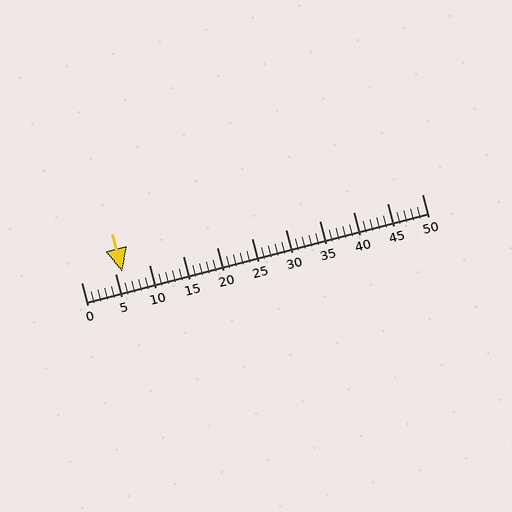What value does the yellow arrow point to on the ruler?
The yellow arrow points to approximately 6.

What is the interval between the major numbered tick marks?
The major tick marks are spaced 5 units apart.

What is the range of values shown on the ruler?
The ruler shows values from 0 to 50.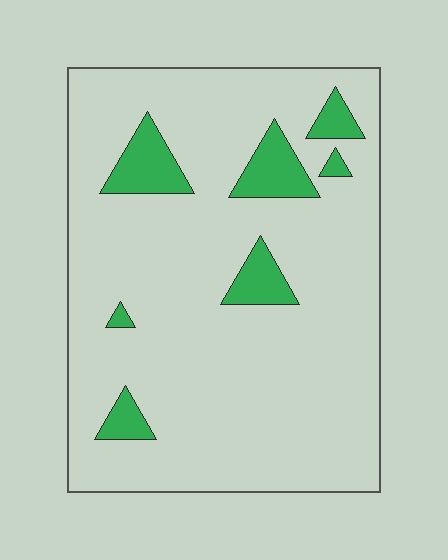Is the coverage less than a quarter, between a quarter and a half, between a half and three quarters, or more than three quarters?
Less than a quarter.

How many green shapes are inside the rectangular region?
7.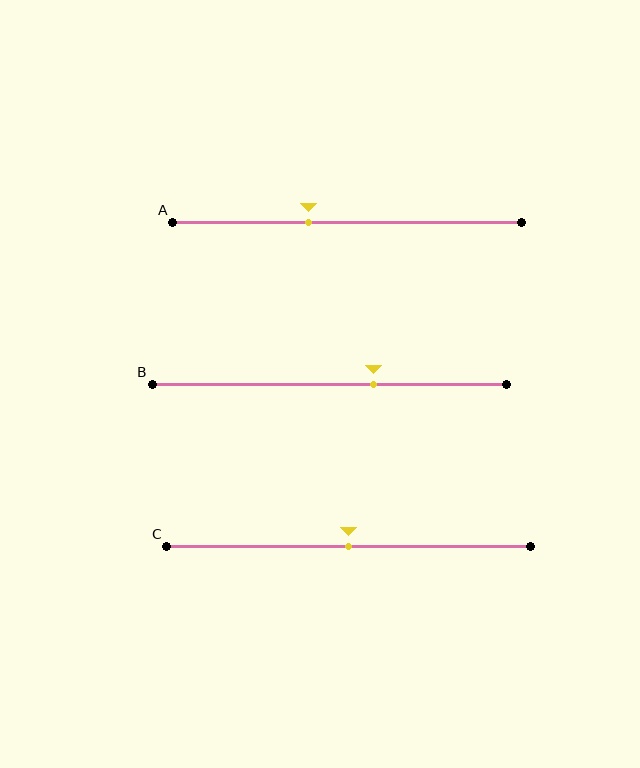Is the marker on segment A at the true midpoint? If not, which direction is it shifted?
No, the marker on segment A is shifted to the left by about 11% of the segment length.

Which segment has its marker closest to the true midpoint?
Segment C has its marker closest to the true midpoint.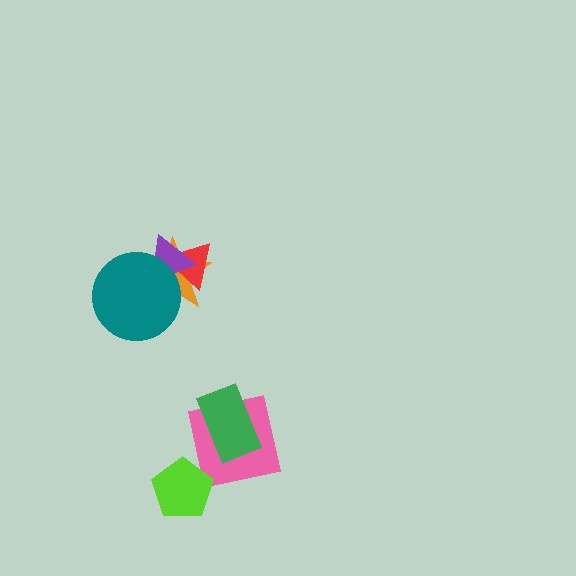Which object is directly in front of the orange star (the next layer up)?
The red triangle is directly in front of the orange star.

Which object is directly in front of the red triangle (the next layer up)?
The purple triangle is directly in front of the red triangle.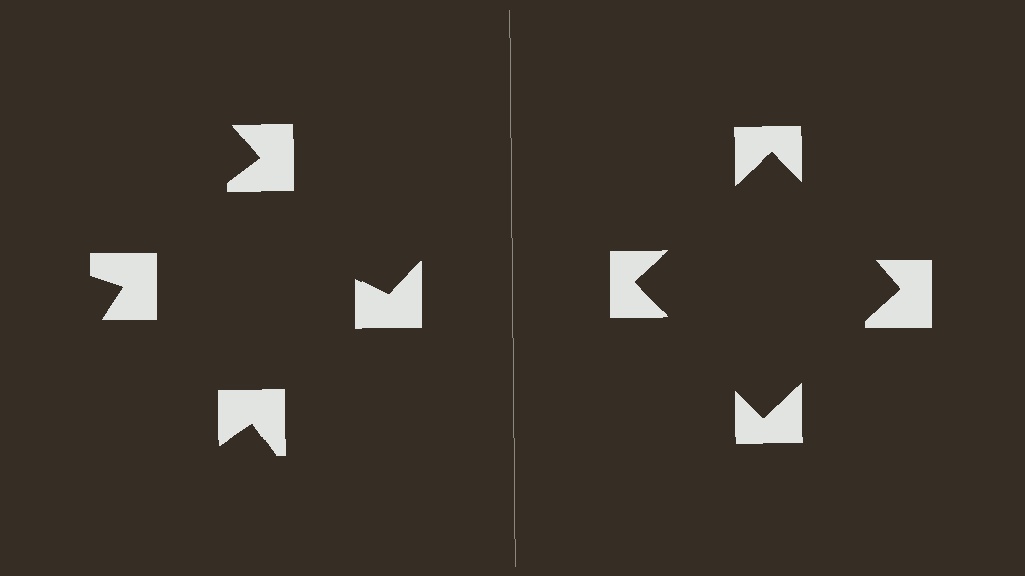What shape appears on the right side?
An illusory square.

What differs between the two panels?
The notched squares are positioned identically on both sides; only the wedge orientations differ. On the right they align to a square; on the left they are misaligned.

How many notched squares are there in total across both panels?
8 — 4 on each side.